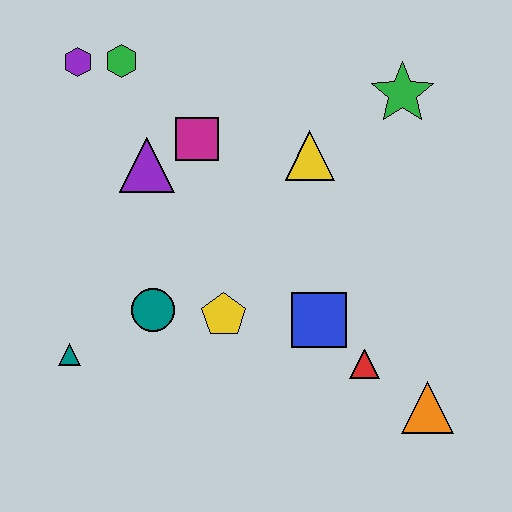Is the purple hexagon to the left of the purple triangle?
Yes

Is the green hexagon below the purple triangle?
No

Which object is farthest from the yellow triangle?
The teal triangle is farthest from the yellow triangle.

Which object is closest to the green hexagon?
The purple hexagon is closest to the green hexagon.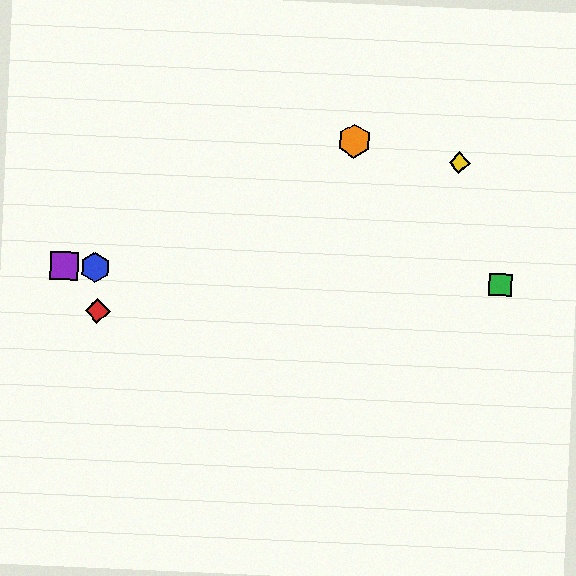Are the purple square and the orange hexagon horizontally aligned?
No, the purple square is at y≈266 and the orange hexagon is at y≈141.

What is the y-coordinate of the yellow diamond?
The yellow diamond is at y≈163.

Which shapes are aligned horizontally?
The blue hexagon, the green square, the purple square are aligned horizontally.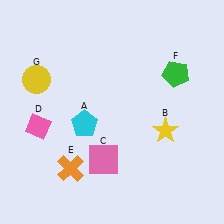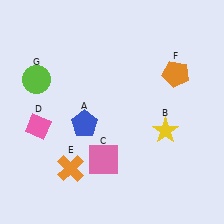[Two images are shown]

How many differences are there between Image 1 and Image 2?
There are 3 differences between the two images.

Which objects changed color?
A changed from cyan to blue. F changed from green to orange. G changed from yellow to lime.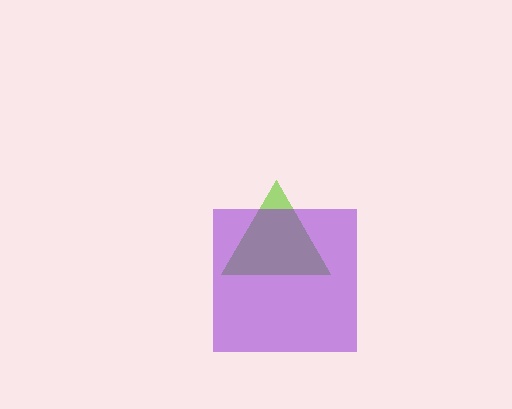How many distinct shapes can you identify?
There are 2 distinct shapes: a lime triangle, a purple square.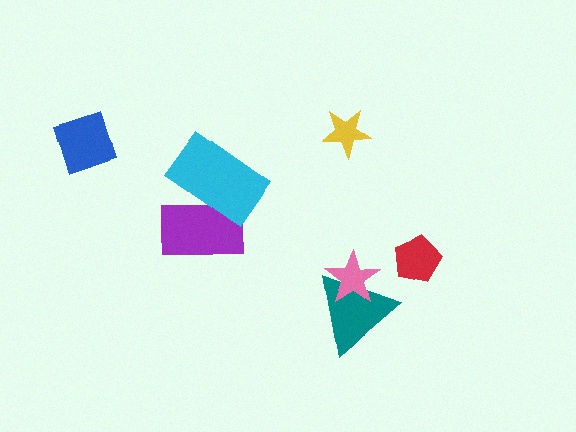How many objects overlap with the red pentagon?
0 objects overlap with the red pentagon.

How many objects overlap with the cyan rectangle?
1 object overlaps with the cyan rectangle.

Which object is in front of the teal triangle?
The pink star is in front of the teal triangle.